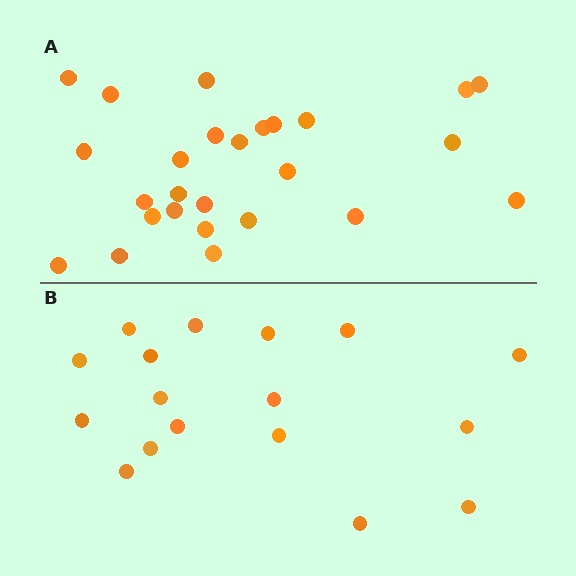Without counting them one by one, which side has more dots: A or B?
Region A (the top region) has more dots.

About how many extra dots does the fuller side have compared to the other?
Region A has roughly 8 or so more dots than region B.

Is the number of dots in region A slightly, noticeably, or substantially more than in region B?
Region A has substantially more. The ratio is roughly 1.5 to 1.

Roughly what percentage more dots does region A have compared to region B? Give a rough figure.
About 55% more.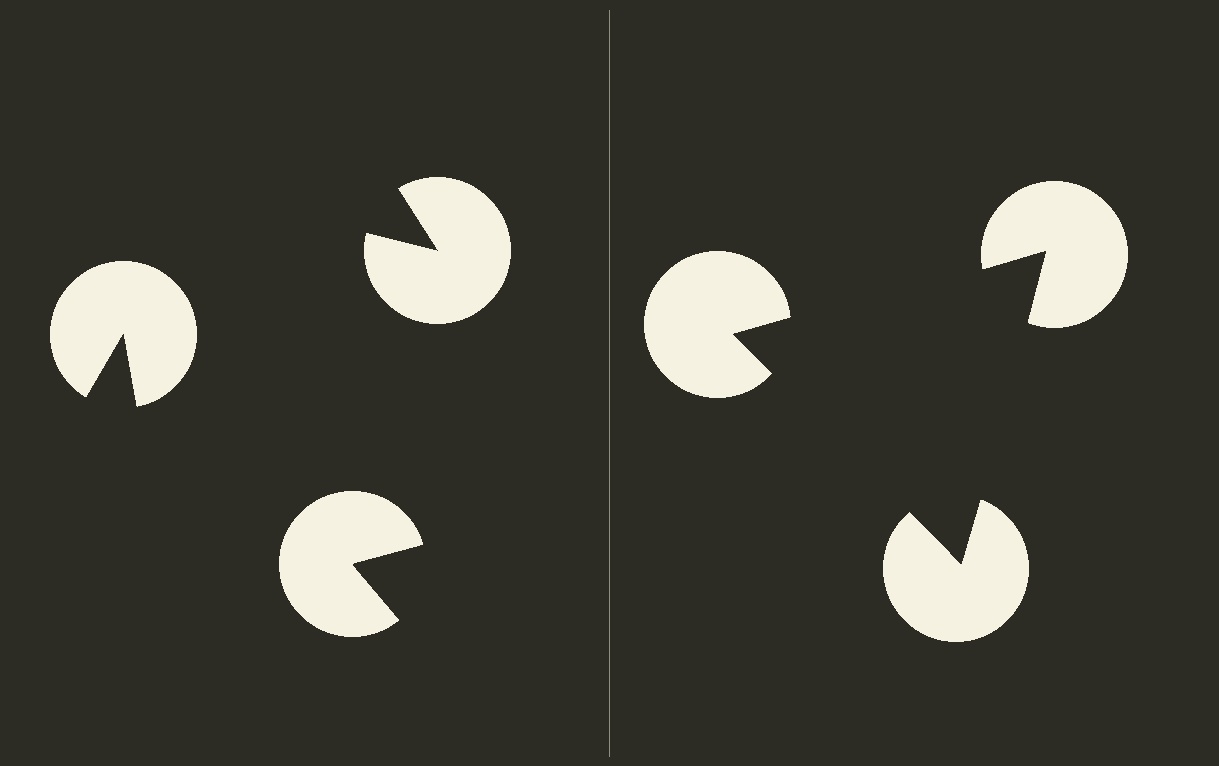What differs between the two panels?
The pac-man discs are positioned identically on both sides; only the wedge orientations differ. On the right they align to a triangle; on the left they are misaligned.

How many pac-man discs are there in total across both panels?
6 — 3 on each side.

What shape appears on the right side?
An illusory triangle.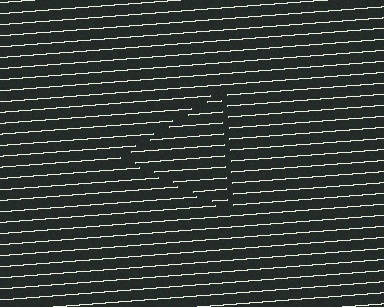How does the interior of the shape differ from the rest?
The interior of the shape contains the same grating, shifted by half a period — the contour is defined by the phase discontinuity where line-ends from the inner and outer gratings abut.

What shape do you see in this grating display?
An illusory triangle. The interior of the shape contains the same grating, shifted by half a period — the contour is defined by the phase discontinuity where line-ends from the inner and outer gratings abut.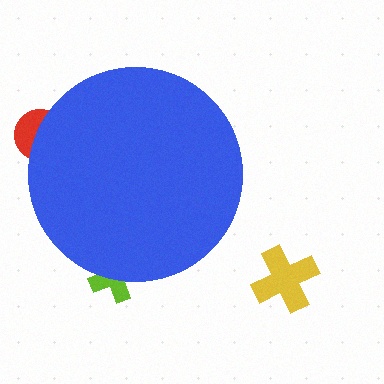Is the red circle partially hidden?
Yes, the red circle is partially hidden behind the blue circle.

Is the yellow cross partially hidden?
No, the yellow cross is fully visible.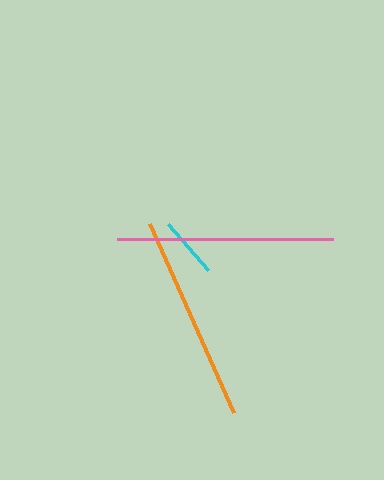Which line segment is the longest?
The pink line is the longest at approximately 216 pixels.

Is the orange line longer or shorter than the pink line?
The pink line is longer than the orange line.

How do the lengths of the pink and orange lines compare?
The pink and orange lines are approximately the same length.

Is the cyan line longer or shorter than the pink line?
The pink line is longer than the cyan line.